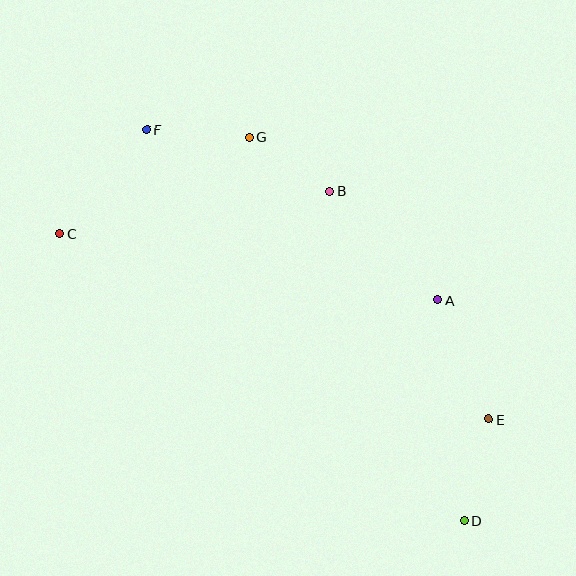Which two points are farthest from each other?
Points D and F are farthest from each other.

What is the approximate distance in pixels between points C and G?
The distance between C and G is approximately 213 pixels.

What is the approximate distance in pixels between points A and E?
The distance between A and E is approximately 130 pixels.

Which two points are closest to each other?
Points B and G are closest to each other.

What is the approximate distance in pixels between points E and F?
The distance between E and F is approximately 448 pixels.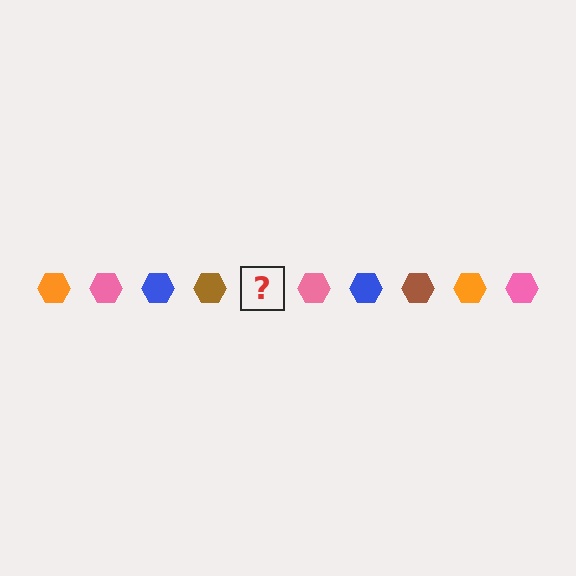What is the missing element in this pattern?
The missing element is an orange hexagon.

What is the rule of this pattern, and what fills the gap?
The rule is that the pattern cycles through orange, pink, blue, brown hexagons. The gap should be filled with an orange hexagon.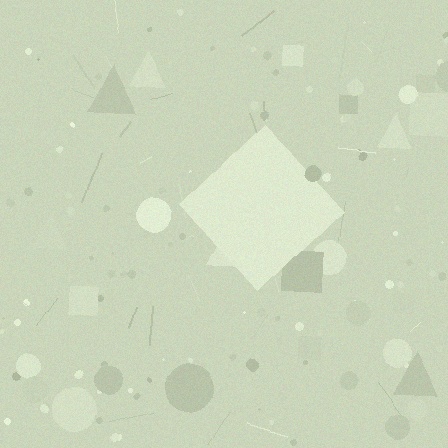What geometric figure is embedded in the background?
A diamond is embedded in the background.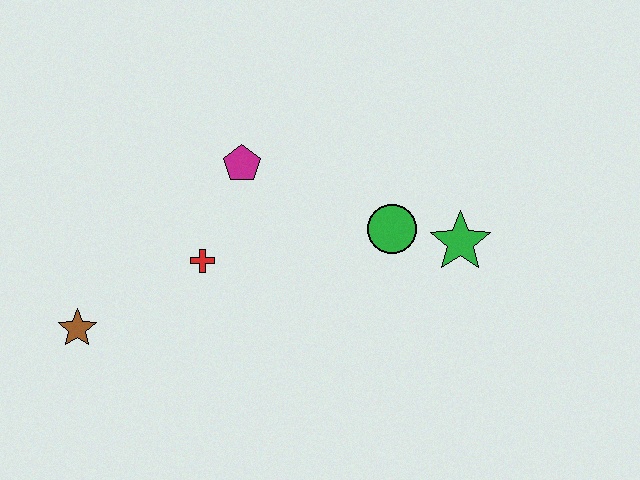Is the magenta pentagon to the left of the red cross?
No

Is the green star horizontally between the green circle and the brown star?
No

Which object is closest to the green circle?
The green star is closest to the green circle.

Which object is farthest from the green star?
The brown star is farthest from the green star.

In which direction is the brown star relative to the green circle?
The brown star is to the left of the green circle.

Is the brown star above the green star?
No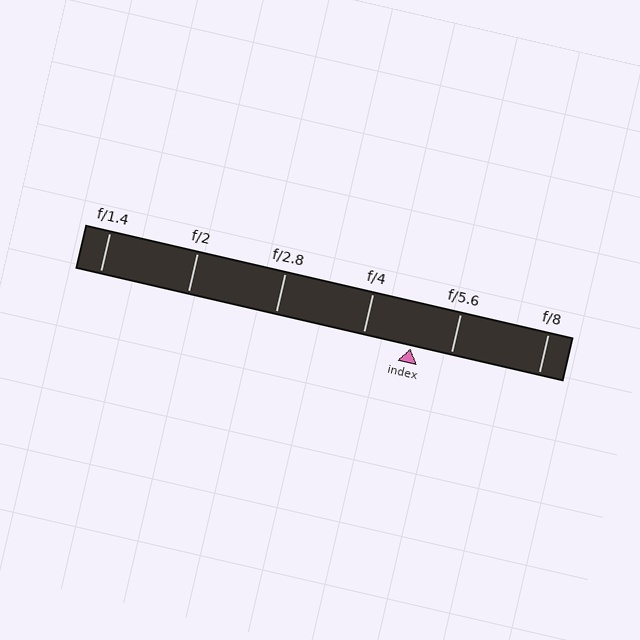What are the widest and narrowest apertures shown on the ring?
The widest aperture shown is f/1.4 and the narrowest is f/8.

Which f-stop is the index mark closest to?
The index mark is closest to f/5.6.